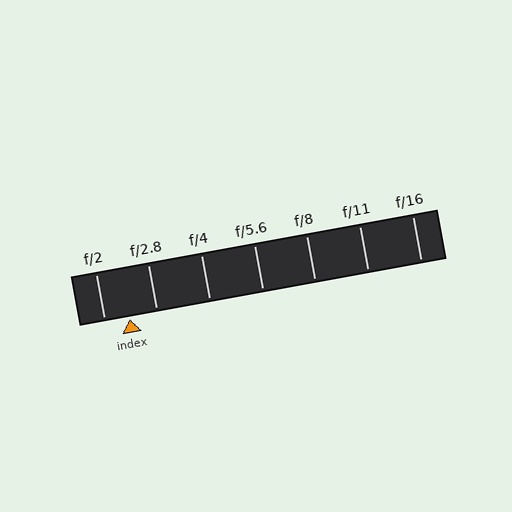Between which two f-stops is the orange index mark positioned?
The index mark is between f/2 and f/2.8.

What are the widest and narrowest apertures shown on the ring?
The widest aperture shown is f/2 and the narrowest is f/16.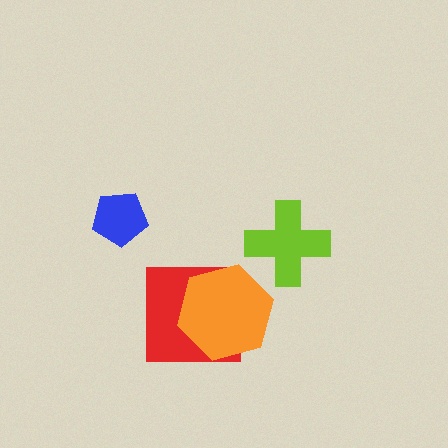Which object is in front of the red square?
The orange hexagon is in front of the red square.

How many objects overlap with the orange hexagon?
1 object overlaps with the orange hexagon.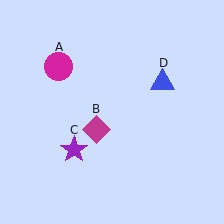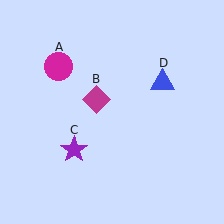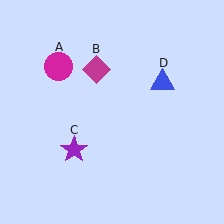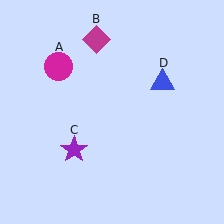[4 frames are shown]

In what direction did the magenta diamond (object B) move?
The magenta diamond (object B) moved up.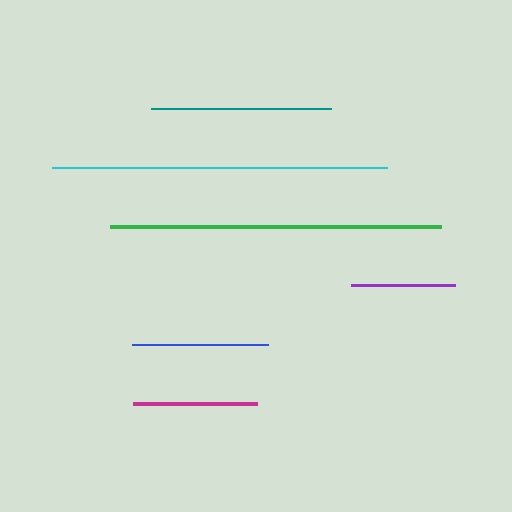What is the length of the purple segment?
The purple segment is approximately 104 pixels long.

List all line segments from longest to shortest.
From longest to shortest: cyan, green, teal, blue, magenta, purple.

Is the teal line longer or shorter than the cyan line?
The cyan line is longer than the teal line.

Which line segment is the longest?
The cyan line is the longest at approximately 335 pixels.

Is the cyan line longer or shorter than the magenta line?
The cyan line is longer than the magenta line.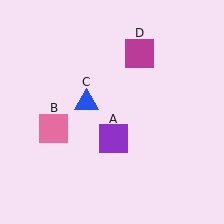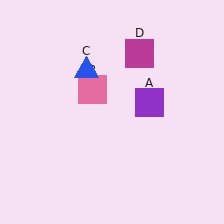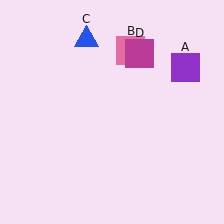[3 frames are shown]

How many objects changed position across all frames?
3 objects changed position: purple square (object A), pink square (object B), blue triangle (object C).